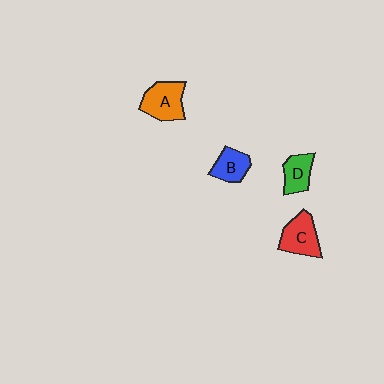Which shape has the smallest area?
Shape D (green).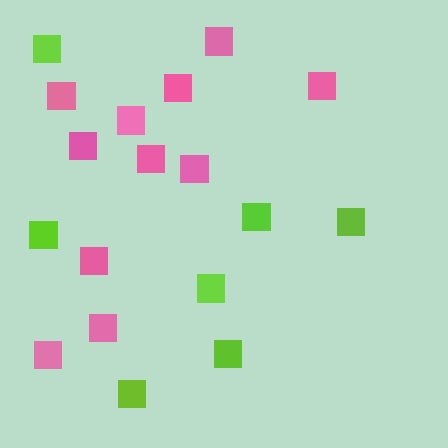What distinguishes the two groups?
There are 2 groups: one group of lime squares (7) and one group of pink squares (11).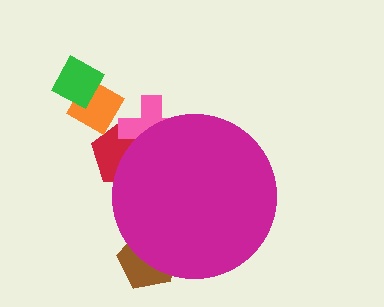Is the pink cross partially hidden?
Yes, the pink cross is partially hidden behind the magenta circle.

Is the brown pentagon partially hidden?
Yes, the brown pentagon is partially hidden behind the magenta circle.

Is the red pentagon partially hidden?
Yes, the red pentagon is partially hidden behind the magenta circle.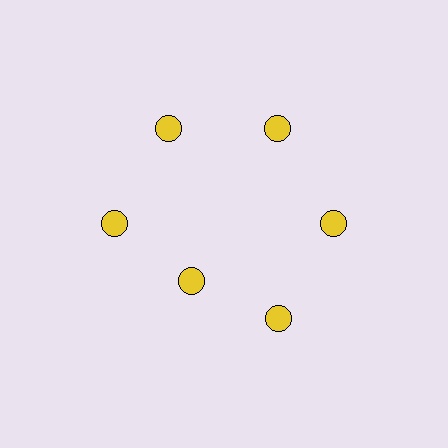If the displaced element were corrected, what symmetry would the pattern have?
It would have 6-fold rotational symmetry — the pattern would map onto itself every 60 degrees.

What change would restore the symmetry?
The symmetry would be restored by moving it outward, back onto the ring so that all 6 circles sit at equal angles and equal distance from the center.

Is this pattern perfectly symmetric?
No. The 6 yellow circles are arranged in a ring, but one element near the 7 o'clock position is pulled inward toward the center, breaking the 6-fold rotational symmetry.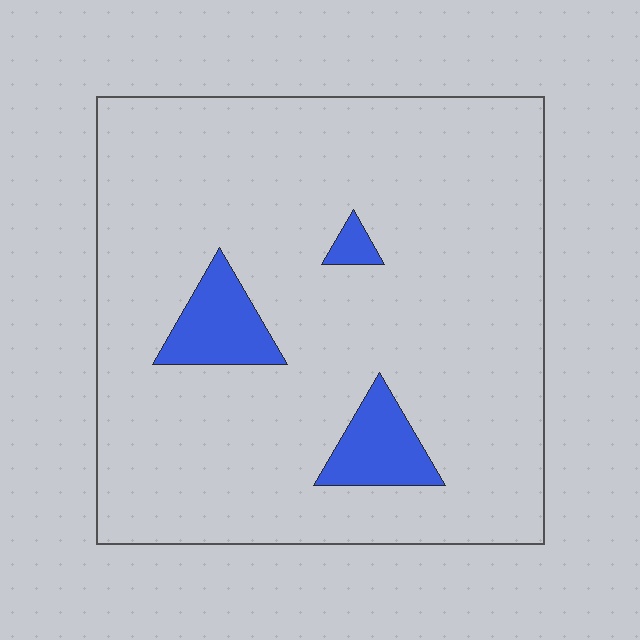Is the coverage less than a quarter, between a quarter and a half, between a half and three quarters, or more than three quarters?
Less than a quarter.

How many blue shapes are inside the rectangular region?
3.